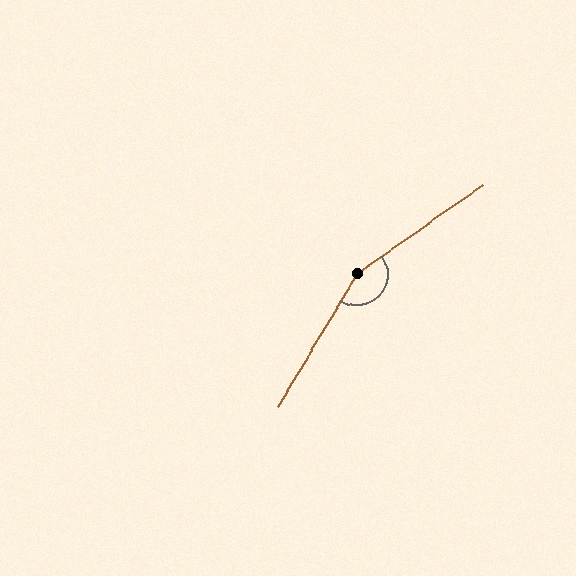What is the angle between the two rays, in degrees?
Approximately 156 degrees.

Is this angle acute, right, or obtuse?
It is obtuse.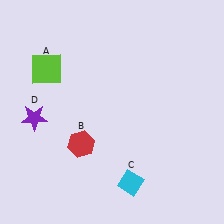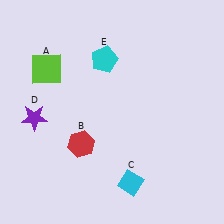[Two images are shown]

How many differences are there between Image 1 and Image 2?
There is 1 difference between the two images.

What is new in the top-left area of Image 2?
A cyan pentagon (E) was added in the top-left area of Image 2.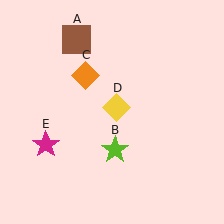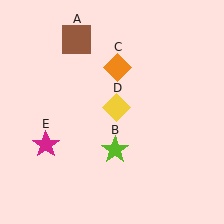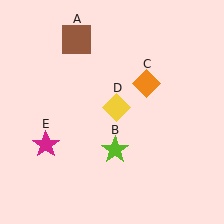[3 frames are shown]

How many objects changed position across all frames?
1 object changed position: orange diamond (object C).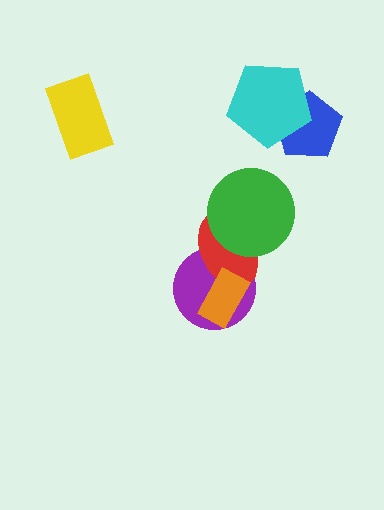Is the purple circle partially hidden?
Yes, it is partially covered by another shape.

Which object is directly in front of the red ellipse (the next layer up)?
The green circle is directly in front of the red ellipse.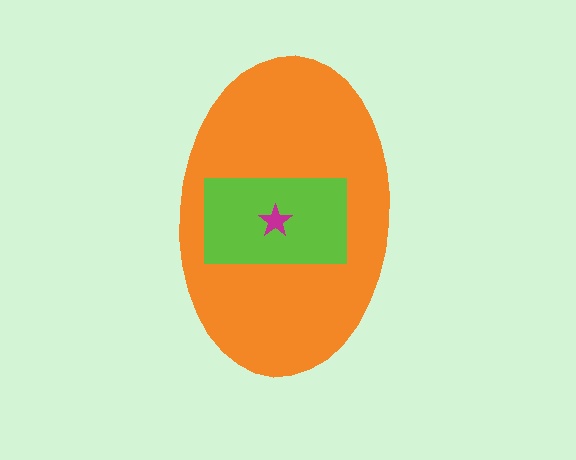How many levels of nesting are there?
3.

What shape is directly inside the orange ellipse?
The lime rectangle.